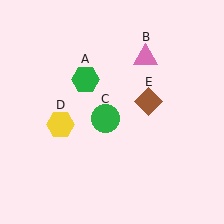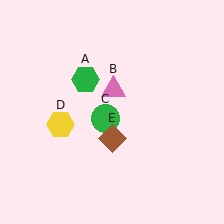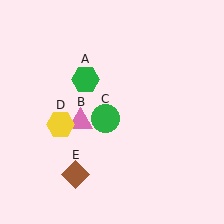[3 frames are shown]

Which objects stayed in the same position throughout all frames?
Green hexagon (object A) and green circle (object C) and yellow hexagon (object D) remained stationary.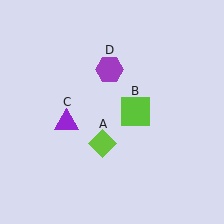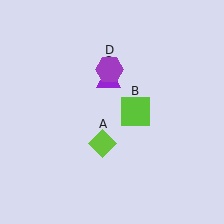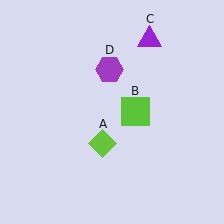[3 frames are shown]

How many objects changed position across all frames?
1 object changed position: purple triangle (object C).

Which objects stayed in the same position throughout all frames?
Lime diamond (object A) and lime square (object B) and purple hexagon (object D) remained stationary.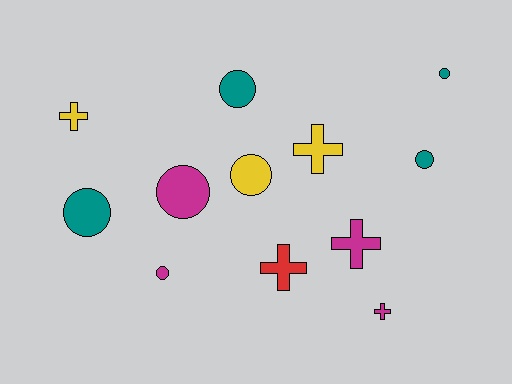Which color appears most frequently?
Magenta, with 4 objects.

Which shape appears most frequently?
Circle, with 7 objects.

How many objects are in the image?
There are 12 objects.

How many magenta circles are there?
There are 2 magenta circles.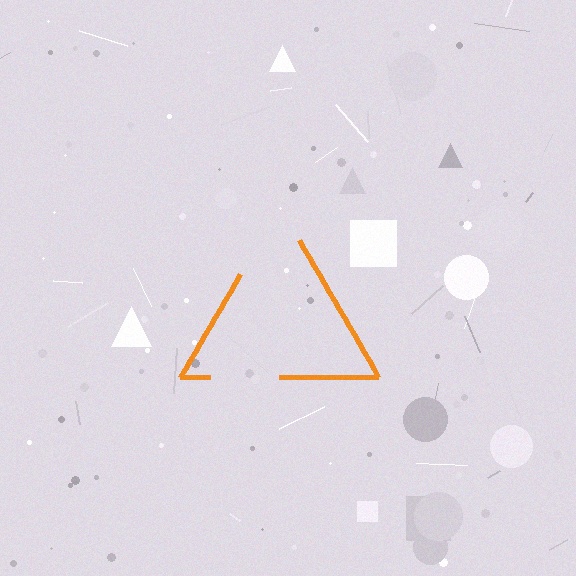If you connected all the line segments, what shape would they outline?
They would outline a triangle.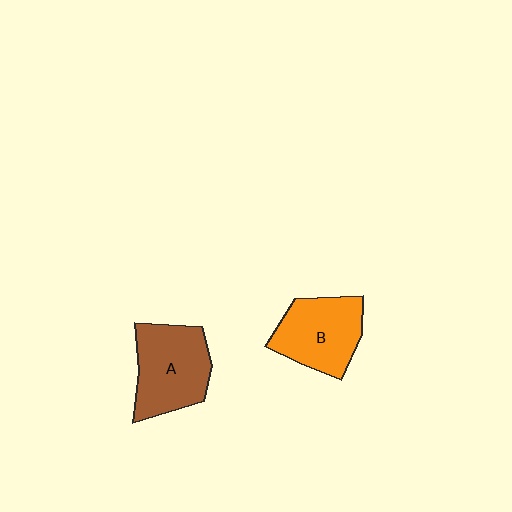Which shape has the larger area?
Shape A (brown).